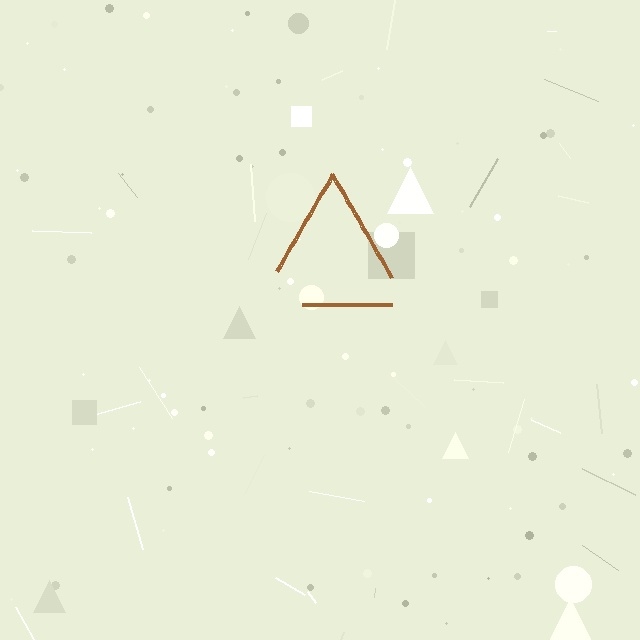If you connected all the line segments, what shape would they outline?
They would outline a triangle.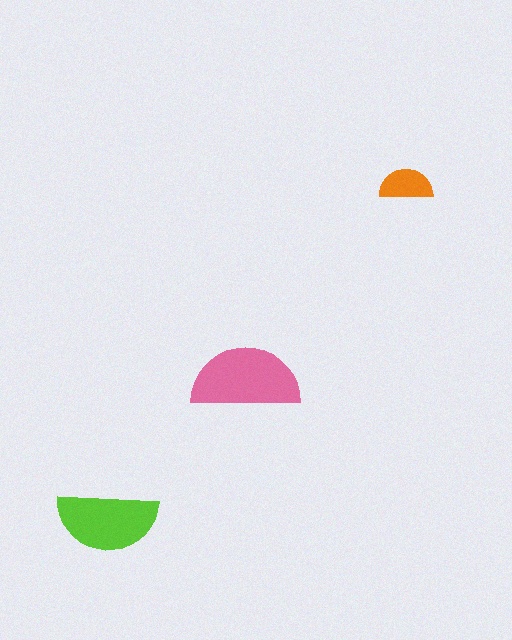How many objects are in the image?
There are 3 objects in the image.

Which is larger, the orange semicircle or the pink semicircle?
The pink one.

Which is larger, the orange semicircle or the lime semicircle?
The lime one.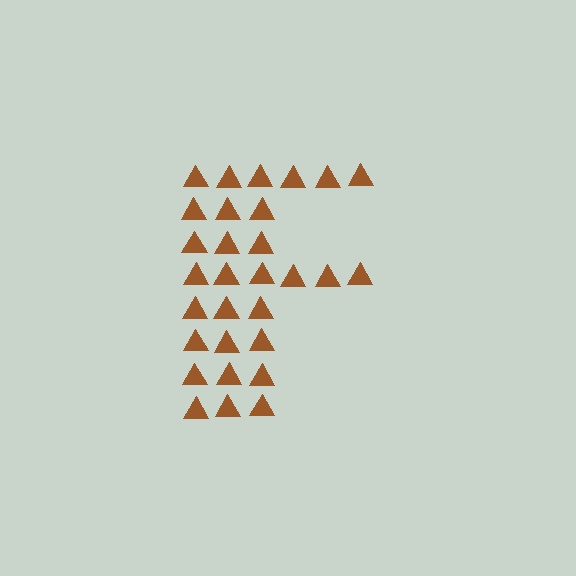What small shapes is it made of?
It is made of small triangles.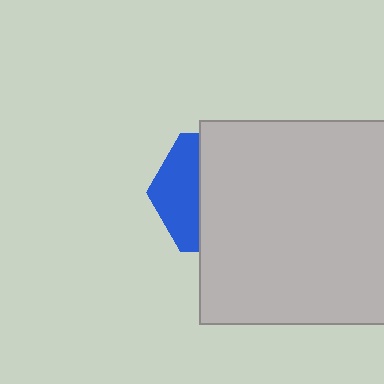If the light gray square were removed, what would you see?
You would see the complete blue hexagon.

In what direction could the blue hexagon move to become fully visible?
The blue hexagon could move left. That would shift it out from behind the light gray square entirely.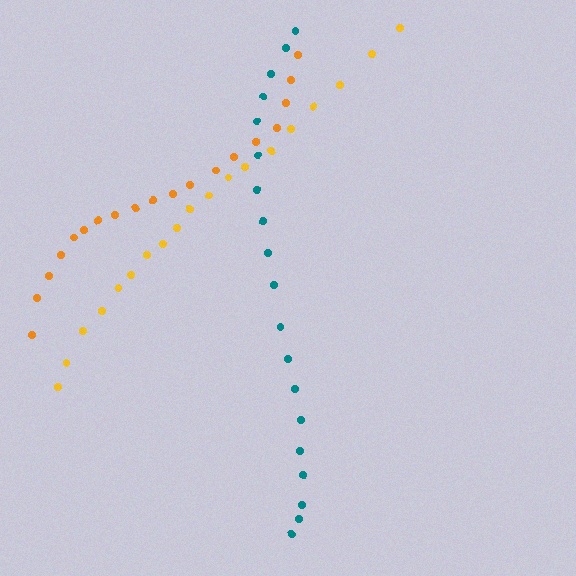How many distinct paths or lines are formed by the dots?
There are 3 distinct paths.